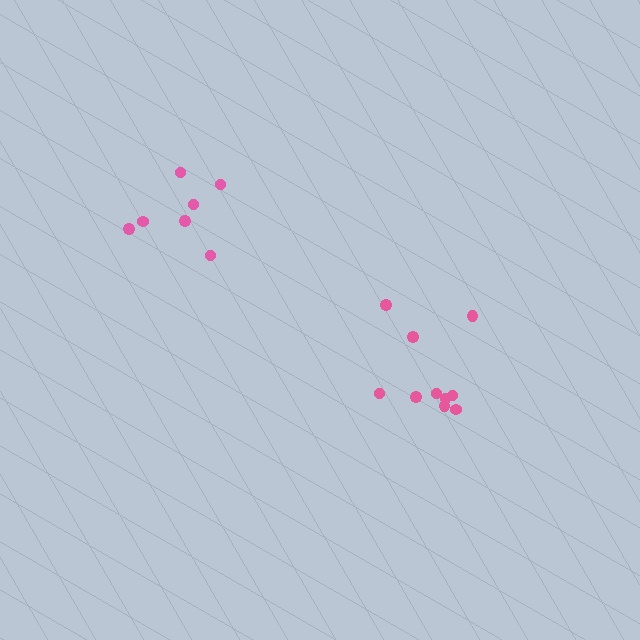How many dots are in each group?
Group 1: 7 dots, Group 2: 10 dots (17 total).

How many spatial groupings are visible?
There are 2 spatial groupings.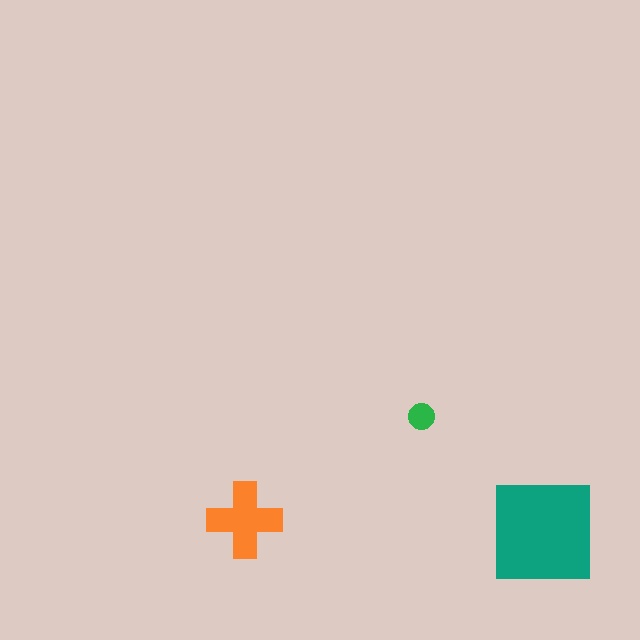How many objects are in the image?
There are 3 objects in the image.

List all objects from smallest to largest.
The green circle, the orange cross, the teal square.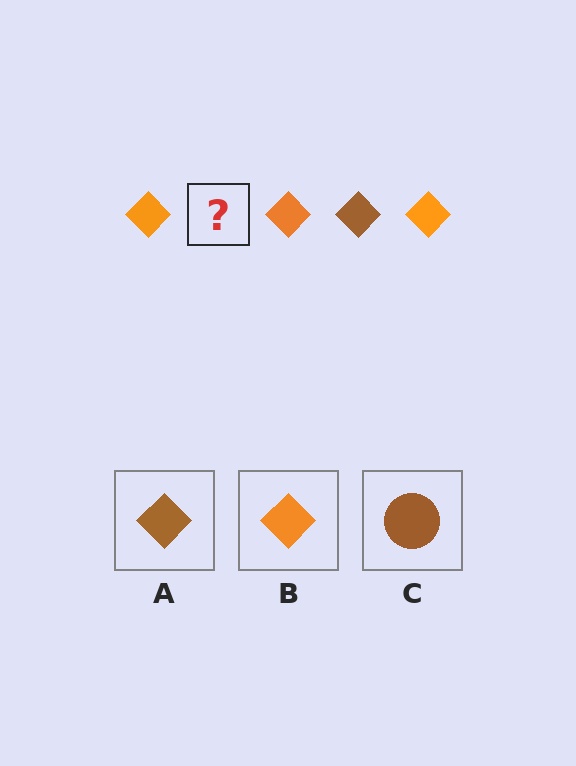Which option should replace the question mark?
Option A.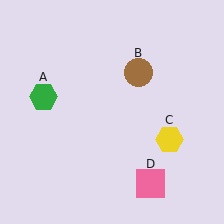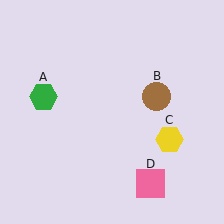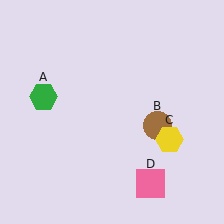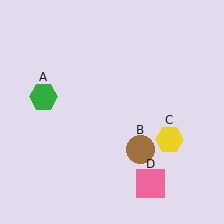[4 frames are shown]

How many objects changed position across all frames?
1 object changed position: brown circle (object B).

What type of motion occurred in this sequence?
The brown circle (object B) rotated clockwise around the center of the scene.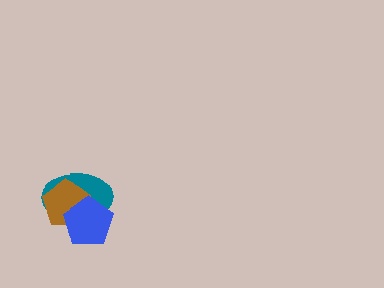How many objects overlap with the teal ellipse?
2 objects overlap with the teal ellipse.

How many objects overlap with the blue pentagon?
2 objects overlap with the blue pentagon.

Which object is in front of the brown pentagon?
The blue pentagon is in front of the brown pentagon.